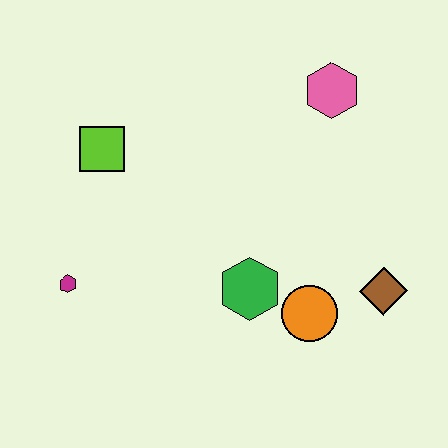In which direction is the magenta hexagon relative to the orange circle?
The magenta hexagon is to the left of the orange circle.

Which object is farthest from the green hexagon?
The pink hexagon is farthest from the green hexagon.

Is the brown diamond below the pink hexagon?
Yes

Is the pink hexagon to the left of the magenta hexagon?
No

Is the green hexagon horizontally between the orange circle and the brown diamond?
No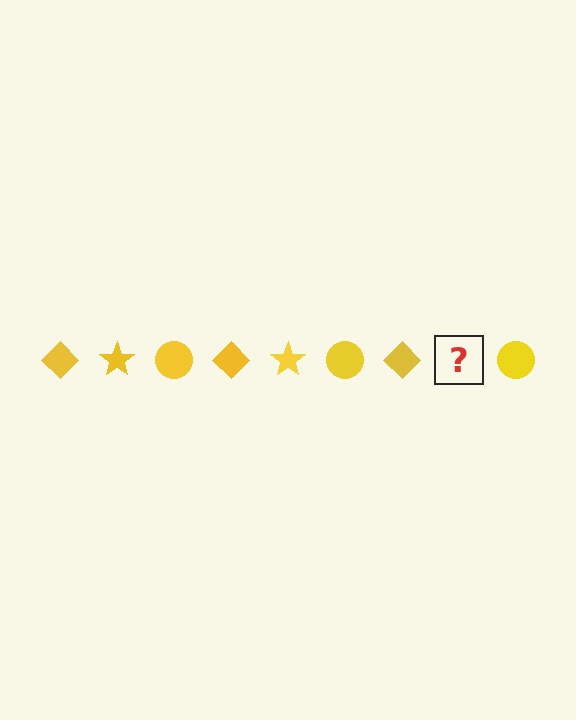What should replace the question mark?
The question mark should be replaced with a yellow star.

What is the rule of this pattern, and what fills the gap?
The rule is that the pattern cycles through diamond, star, circle shapes in yellow. The gap should be filled with a yellow star.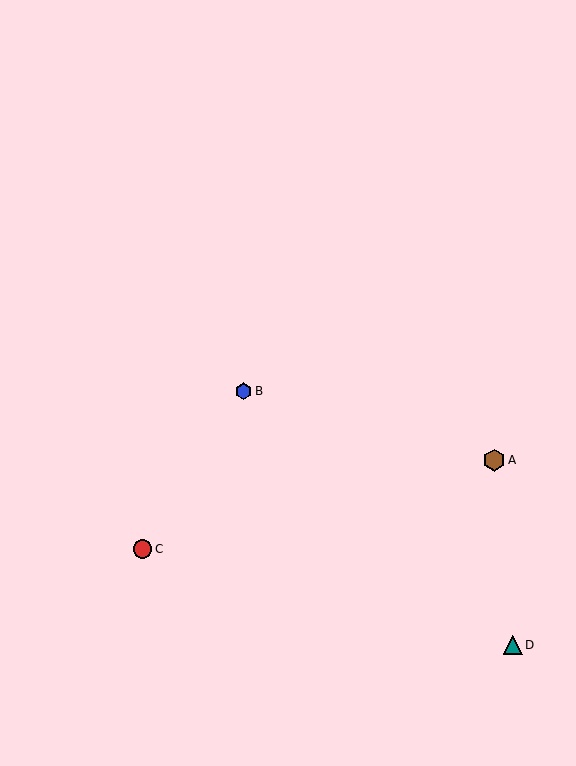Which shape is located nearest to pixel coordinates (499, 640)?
The teal triangle (labeled D) at (513, 645) is nearest to that location.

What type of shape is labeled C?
Shape C is a red circle.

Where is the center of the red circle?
The center of the red circle is at (142, 549).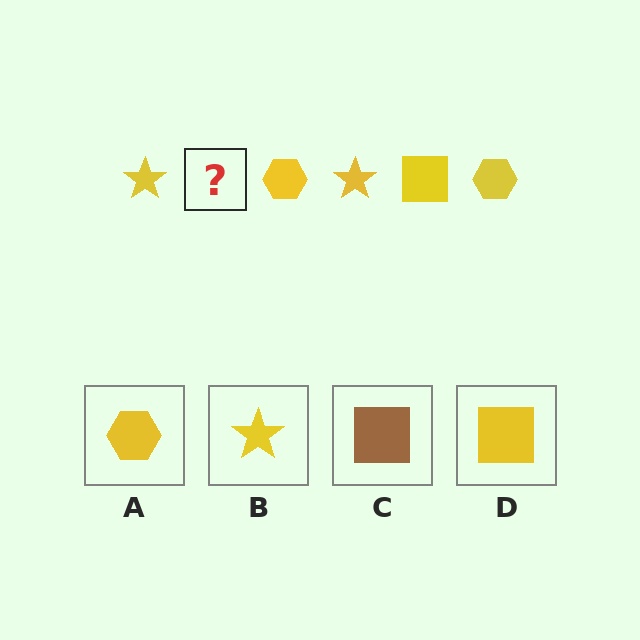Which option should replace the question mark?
Option D.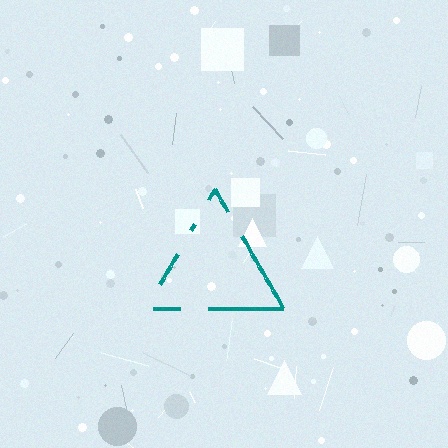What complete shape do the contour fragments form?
The contour fragments form a triangle.